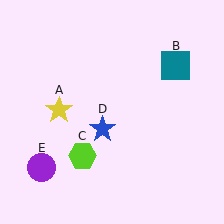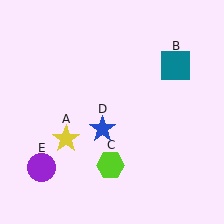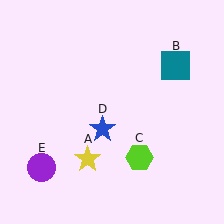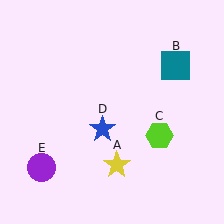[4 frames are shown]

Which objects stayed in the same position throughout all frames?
Teal square (object B) and blue star (object D) and purple circle (object E) remained stationary.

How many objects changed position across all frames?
2 objects changed position: yellow star (object A), lime hexagon (object C).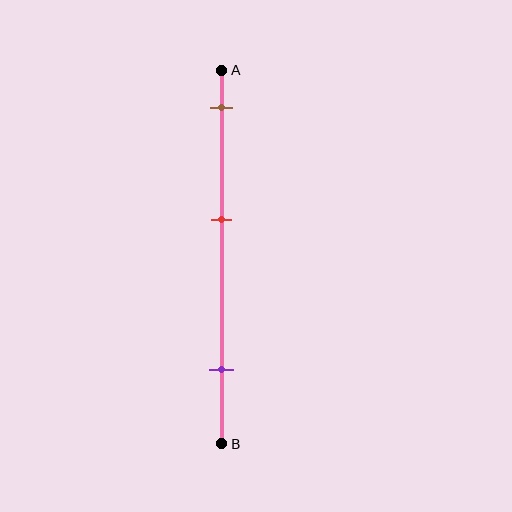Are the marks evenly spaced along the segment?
Yes, the marks are approximately evenly spaced.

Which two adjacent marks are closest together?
The brown and red marks are the closest adjacent pair.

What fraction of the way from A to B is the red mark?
The red mark is approximately 40% (0.4) of the way from A to B.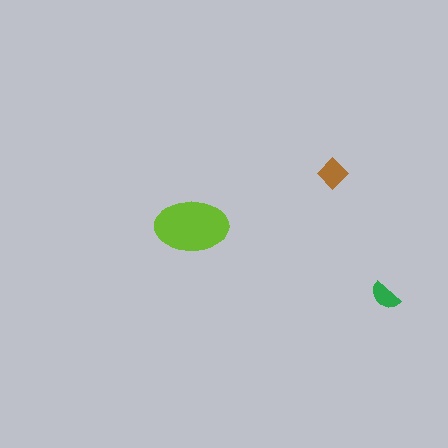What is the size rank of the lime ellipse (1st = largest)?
1st.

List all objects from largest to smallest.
The lime ellipse, the brown diamond, the green semicircle.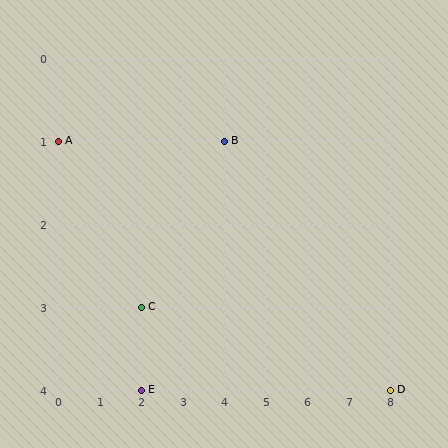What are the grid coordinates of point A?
Point A is at grid coordinates (0, 1).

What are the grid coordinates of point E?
Point E is at grid coordinates (2, 4).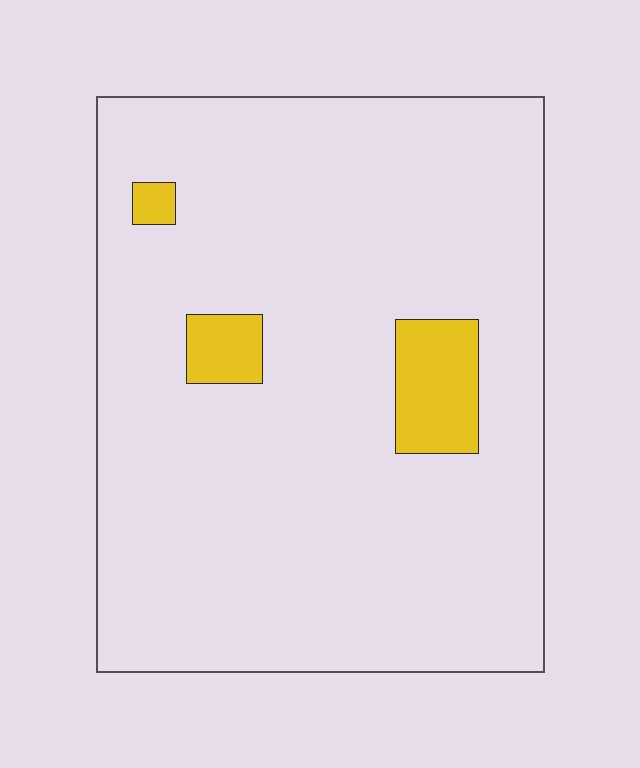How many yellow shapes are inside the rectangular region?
3.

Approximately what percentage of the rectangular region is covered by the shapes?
Approximately 5%.